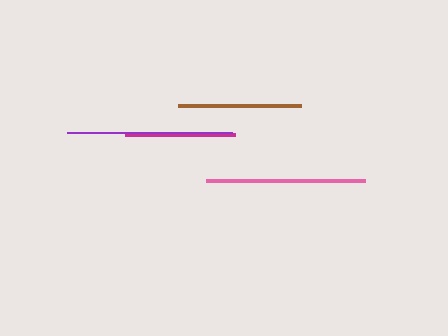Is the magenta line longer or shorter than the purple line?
The purple line is longer than the magenta line.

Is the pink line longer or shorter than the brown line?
The pink line is longer than the brown line.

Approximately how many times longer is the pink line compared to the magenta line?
The pink line is approximately 1.5 times the length of the magenta line.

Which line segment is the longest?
The purple line is the longest at approximately 165 pixels.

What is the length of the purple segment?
The purple segment is approximately 165 pixels long.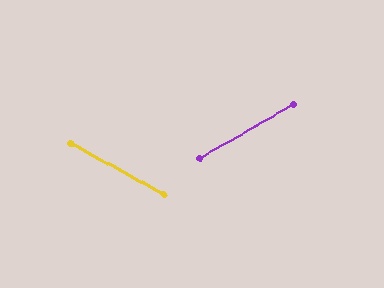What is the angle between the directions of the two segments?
Approximately 58 degrees.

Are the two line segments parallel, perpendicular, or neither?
Neither parallel nor perpendicular — they differ by about 58°.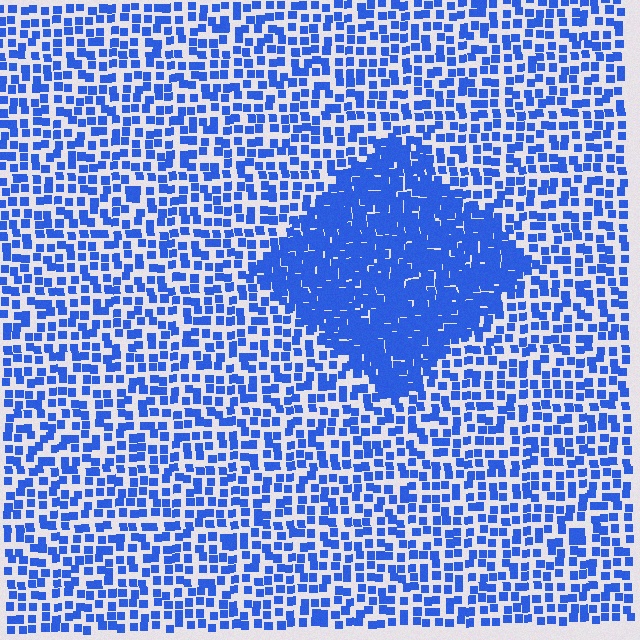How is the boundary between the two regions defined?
The boundary is defined by a change in element density (approximately 2.3x ratio). All elements are the same color, size, and shape.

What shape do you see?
I see a diamond.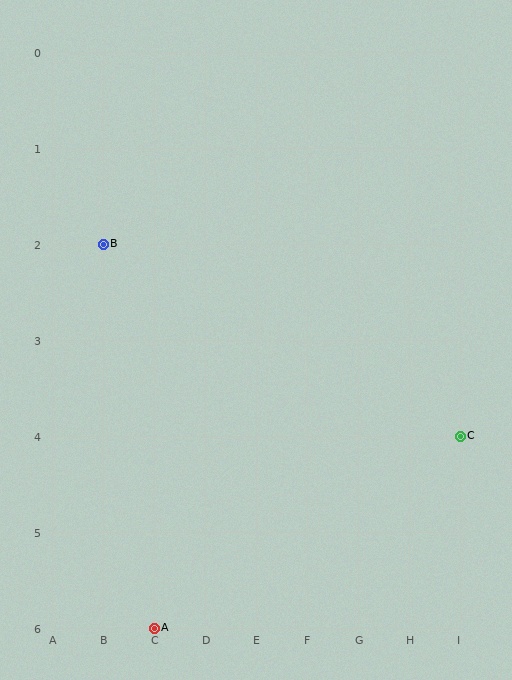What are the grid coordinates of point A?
Point A is at grid coordinates (C, 6).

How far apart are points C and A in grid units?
Points C and A are 6 columns and 2 rows apart (about 6.3 grid units diagonally).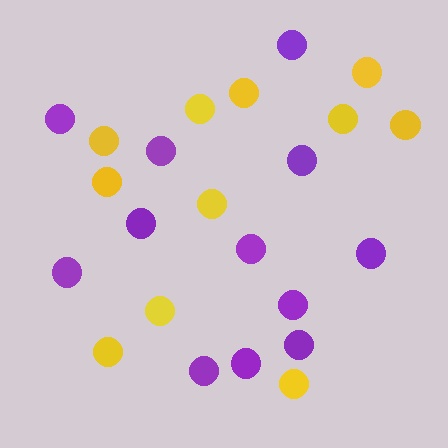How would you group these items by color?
There are 2 groups: one group of yellow circles (11) and one group of purple circles (12).